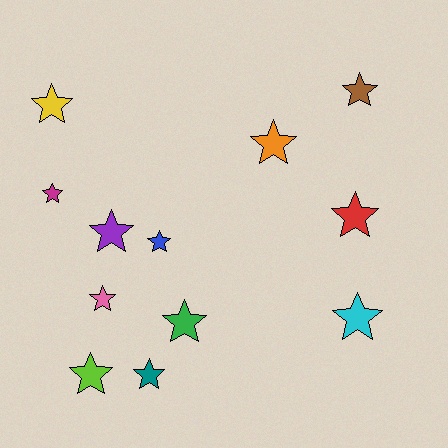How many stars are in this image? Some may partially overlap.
There are 12 stars.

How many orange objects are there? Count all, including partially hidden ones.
There is 1 orange object.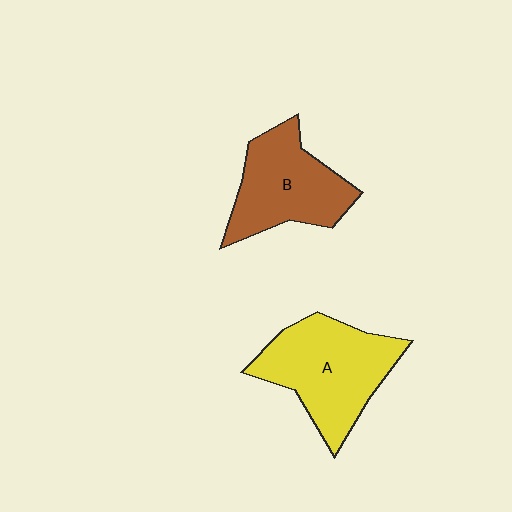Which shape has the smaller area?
Shape B (brown).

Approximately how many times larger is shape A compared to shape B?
Approximately 1.2 times.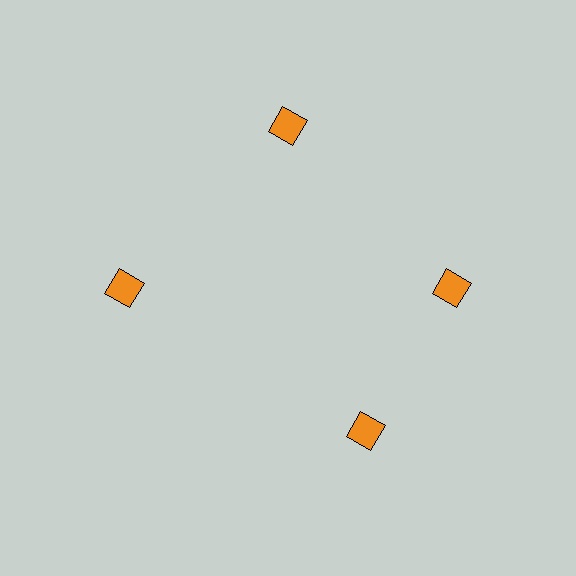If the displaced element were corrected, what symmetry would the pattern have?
It would have 4-fold rotational symmetry — the pattern would map onto itself every 90 degrees.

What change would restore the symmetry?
The symmetry would be restored by rotating it back into even spacing with its neighbors so that all 4 squares sit at equal angles and equal distance from the center.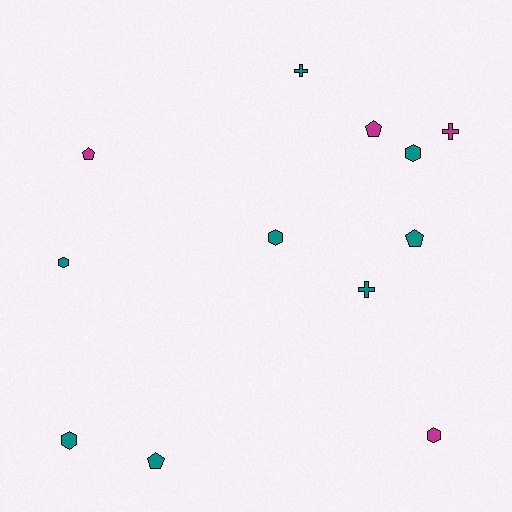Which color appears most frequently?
Teal, with 8 objects.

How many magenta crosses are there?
There is 1 magenta cross.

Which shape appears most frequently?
Hexagon, with 5 objects.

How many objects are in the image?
There are 12 objects.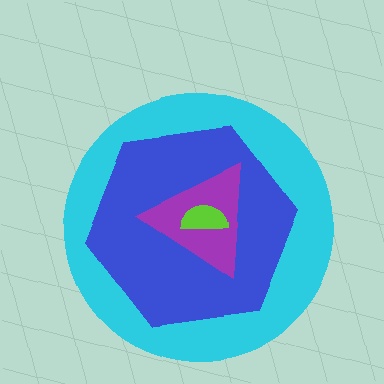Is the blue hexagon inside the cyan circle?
Yes.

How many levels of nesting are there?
4.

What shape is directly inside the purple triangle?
The lime semicircle.